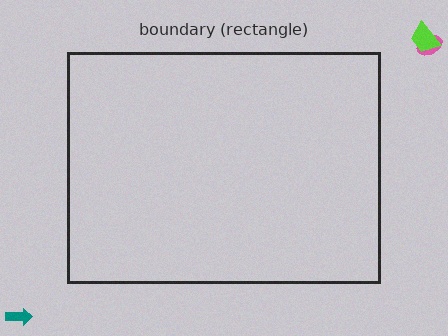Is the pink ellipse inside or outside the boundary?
Outside.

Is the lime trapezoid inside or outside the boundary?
Outside.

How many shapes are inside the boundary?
0 inside, 3 outside.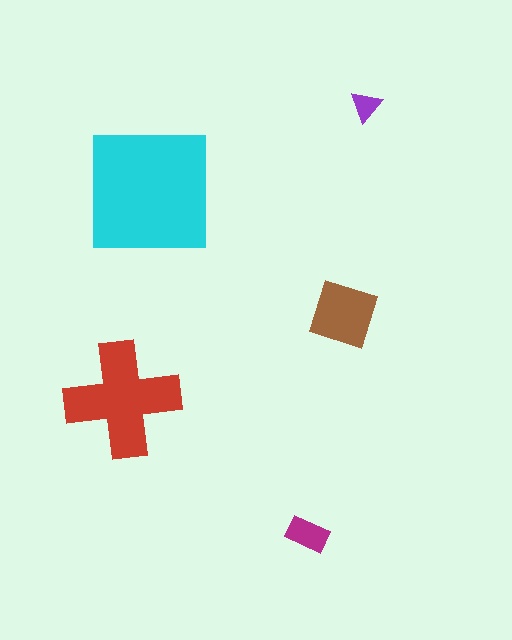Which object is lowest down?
The magenta rectangle is bottommost.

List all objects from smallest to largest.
The purple triangle, the magenta rectangle, the brown diamond, the red cross, the cyan square.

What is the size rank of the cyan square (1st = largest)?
1st.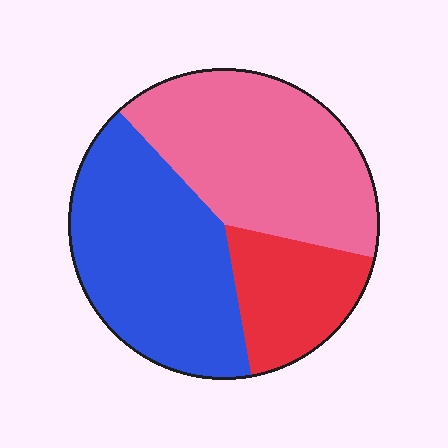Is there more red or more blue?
Blue.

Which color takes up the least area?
Red, at roughly 20%.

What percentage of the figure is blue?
Blue covers around 40% of the figure.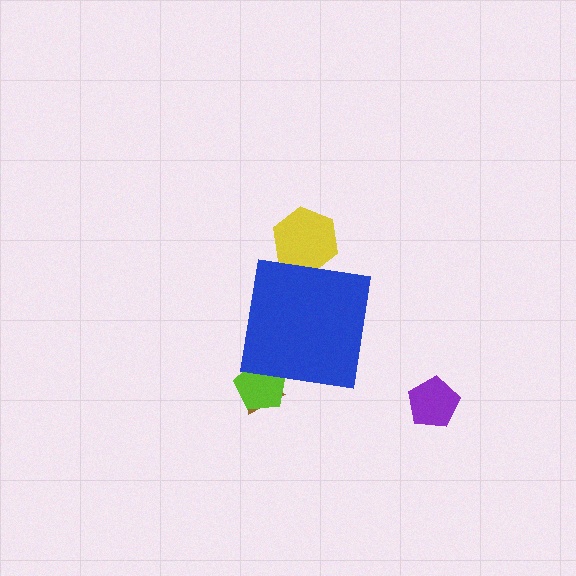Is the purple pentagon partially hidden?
No, the purple pentagon is fully visible.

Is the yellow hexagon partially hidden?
Yes, the yellow hexagon is partially hidden behind the blue square.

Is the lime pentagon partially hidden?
Yes, the lime pentagon is partially hidden behind the blue square.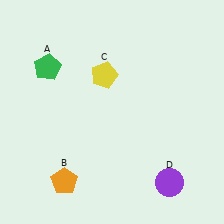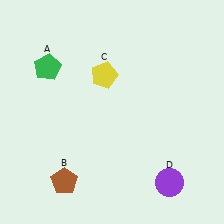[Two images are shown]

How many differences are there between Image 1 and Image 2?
There is 1 difference between the two images.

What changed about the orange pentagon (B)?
In Image 1, B is orange. In Image 2, it changed to brown.